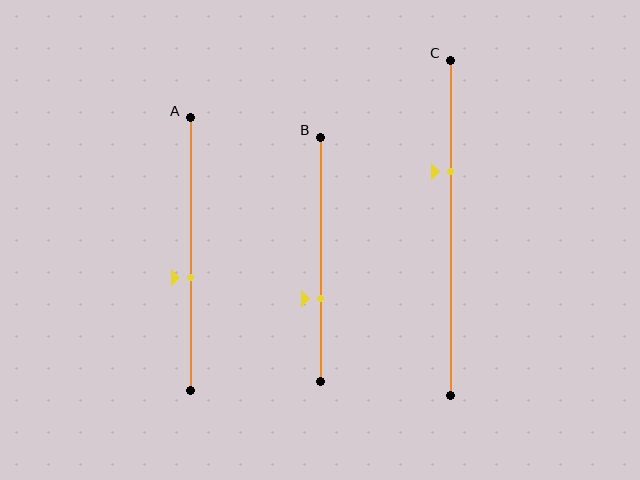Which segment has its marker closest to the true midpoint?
Segment A has its marker closest to the true midpoint.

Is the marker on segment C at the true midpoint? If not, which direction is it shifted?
No, the marker on segment C is shifted upward by about 17% of the segment length.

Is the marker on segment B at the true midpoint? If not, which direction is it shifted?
No, the marker on segment B is shifted downward by about 16% of the segment length.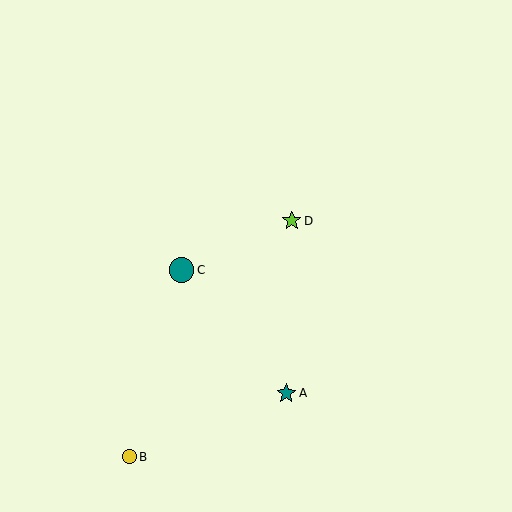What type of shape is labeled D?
Shape D is a lime star.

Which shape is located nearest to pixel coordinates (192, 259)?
The teal circle (labeled C) at (182, 270) is nearest to that location.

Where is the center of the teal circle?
The center of the teal circle is at (182, 270).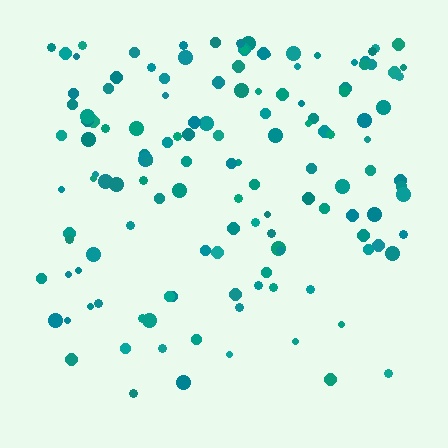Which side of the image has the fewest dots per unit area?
The bottom.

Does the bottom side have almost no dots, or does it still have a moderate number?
Still a moderate number, just noticeably fewer than the top.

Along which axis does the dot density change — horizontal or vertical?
Vertical.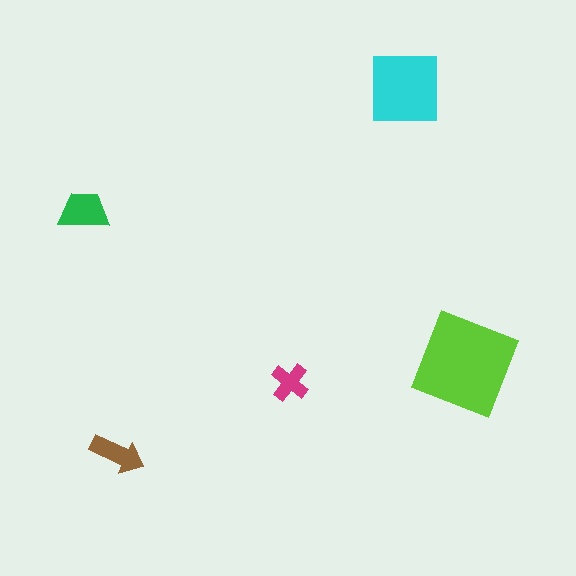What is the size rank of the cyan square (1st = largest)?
2nd.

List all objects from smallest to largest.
The magenta cross, the brown arrow, the green trapezoid, the cyan square, the lime diamond.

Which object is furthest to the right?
The lime diamond is rightmost.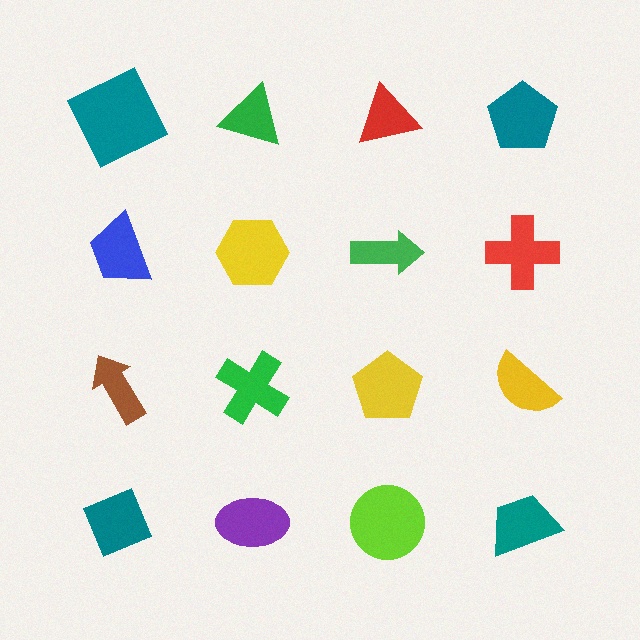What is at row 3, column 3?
A yellow pentagon.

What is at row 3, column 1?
A brown arrow.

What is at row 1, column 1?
A teal square.